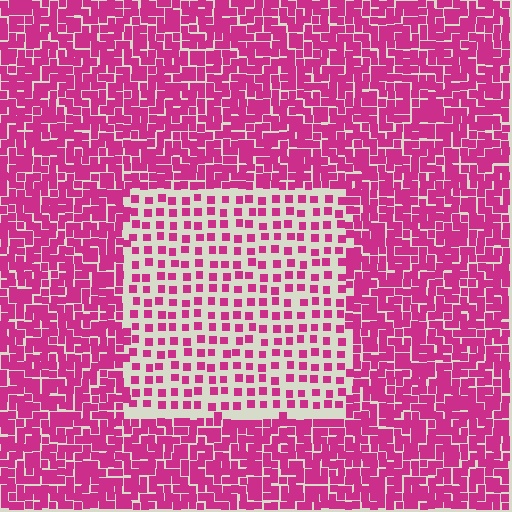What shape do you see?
I see a rectangle.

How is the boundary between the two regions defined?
The boundary is defined by a change in element density (approximately 2.4x ratio). All elements are the same color, size, and shape.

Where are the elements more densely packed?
The elements are more densely packed outside the rectangle boundary.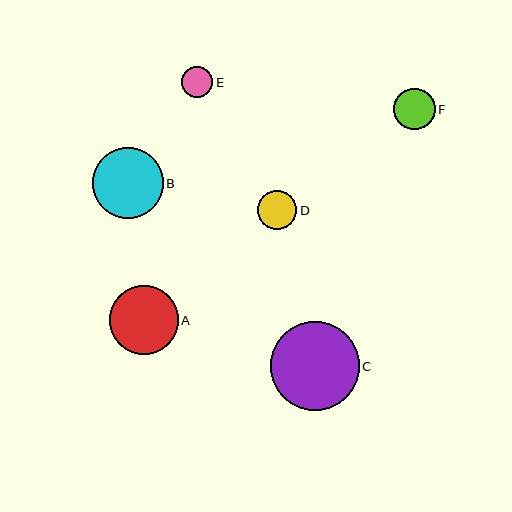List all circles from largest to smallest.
From largest to smallest: C, B, A, F, D, E.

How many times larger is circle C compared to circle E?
Circle C is approximately 2.9 times the size of circle E.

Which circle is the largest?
Circle C is the largest with a size of approximately 88 pixels.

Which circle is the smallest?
Circle E is the smallest with a size of approximately 31 pixels.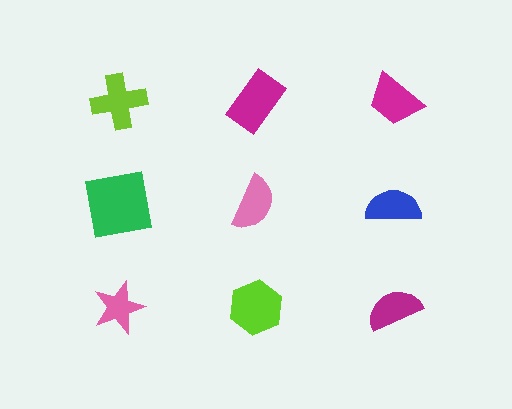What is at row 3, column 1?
A pink star.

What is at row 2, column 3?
A blue semicircle.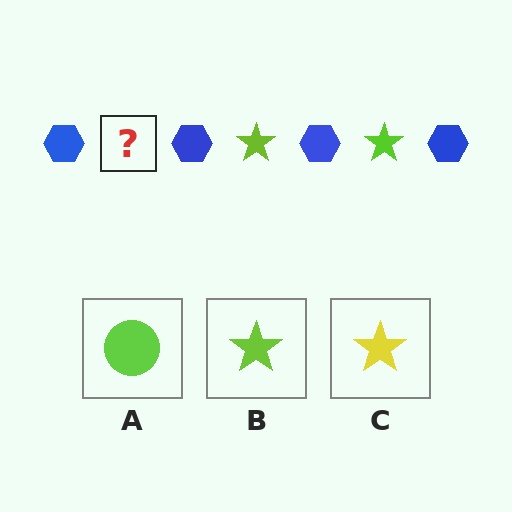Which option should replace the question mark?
Option B.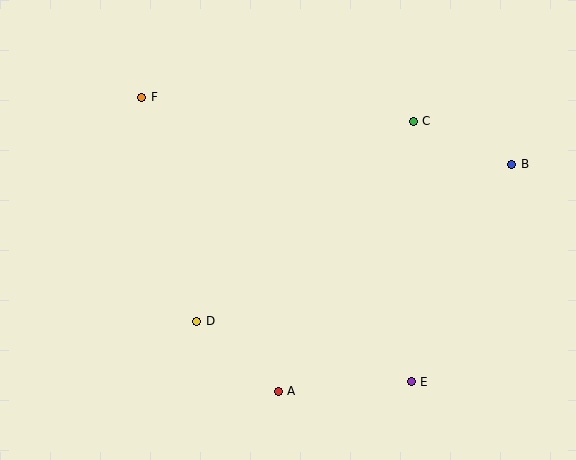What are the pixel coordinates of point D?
Point D is at (197, 321).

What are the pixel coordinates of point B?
Point B is at (512, 164).